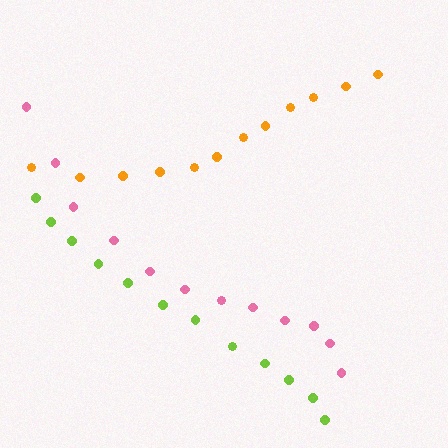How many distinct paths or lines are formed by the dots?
There are 3 distinct paths.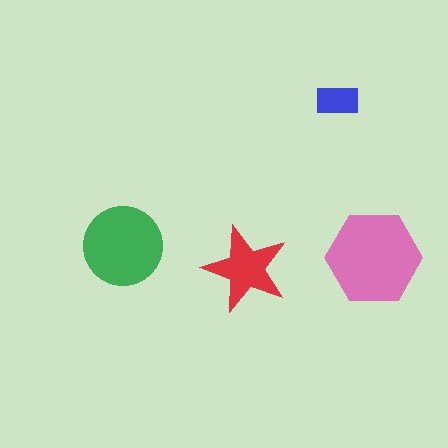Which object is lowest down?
The red star is bottommost.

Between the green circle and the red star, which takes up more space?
The green circle.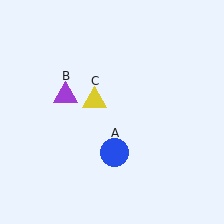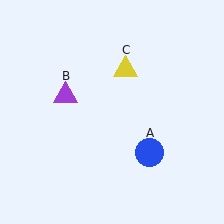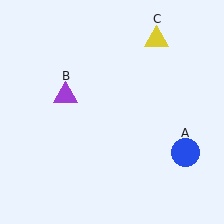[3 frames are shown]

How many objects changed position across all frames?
2 objects changed position: blue circle (object A), yellow triangle (object C).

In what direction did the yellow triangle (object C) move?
The yellow triangle (object C) moved up and to the right.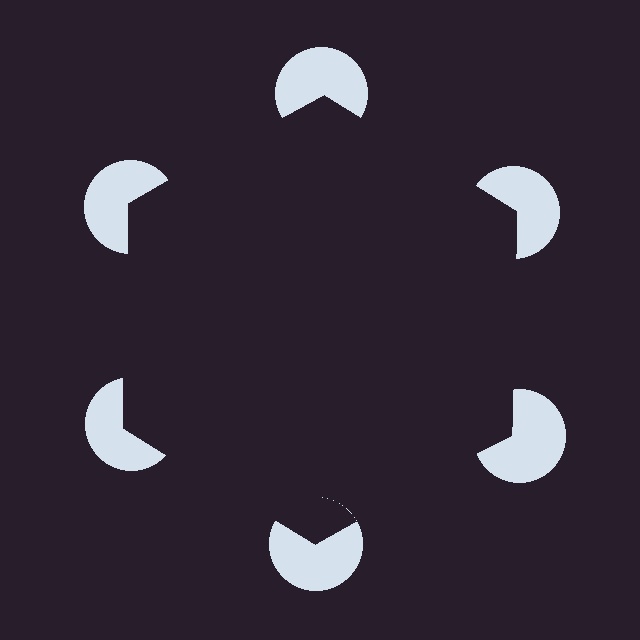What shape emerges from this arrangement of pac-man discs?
An illusory hexagon — its edges are inferred from the aligned wedge cuts in the pac-man discs, not physically drawn.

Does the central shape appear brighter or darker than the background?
It typically appears slightly darker than the background, even though no actual brightness change is drawn.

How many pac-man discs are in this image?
There are 6 — one at each vertex of the illusory hexagon.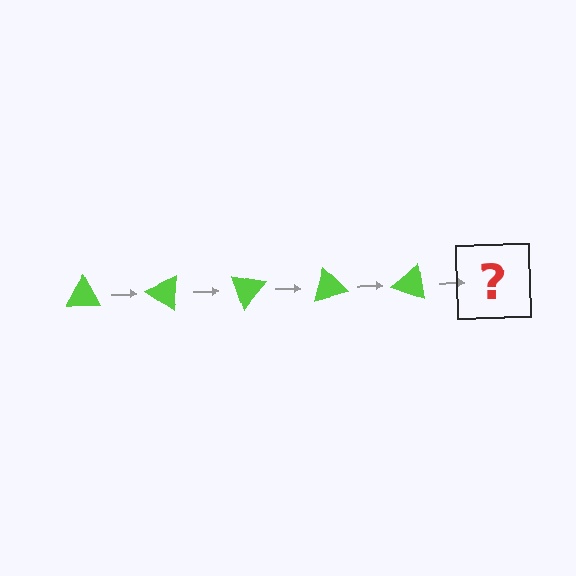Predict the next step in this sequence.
The next step is a lime triangle rotated 175 degrees.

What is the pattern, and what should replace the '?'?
The pattern is that the triangle rotates 35 degrees each step. The '?' should be a lime triangle rotated 175 degrees.